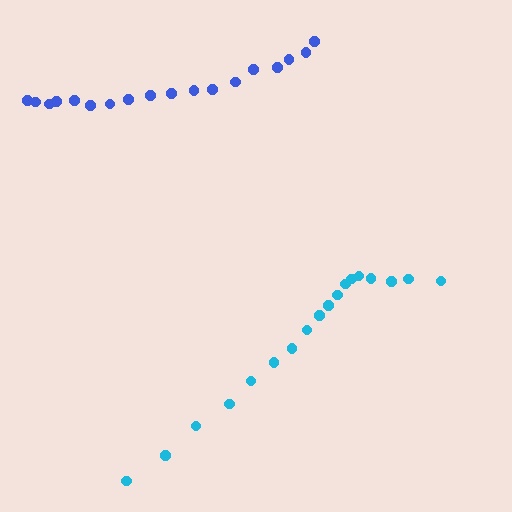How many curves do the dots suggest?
There are 2 distinct paths.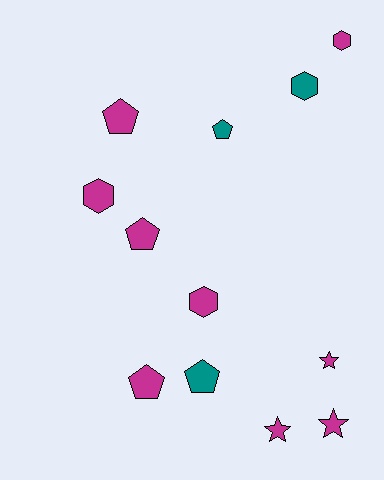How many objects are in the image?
There are 12 objects.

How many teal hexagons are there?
There is 1 teal hexagon.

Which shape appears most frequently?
Pentagon, with 5 objects.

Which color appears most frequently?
Magenta, with 9 objects.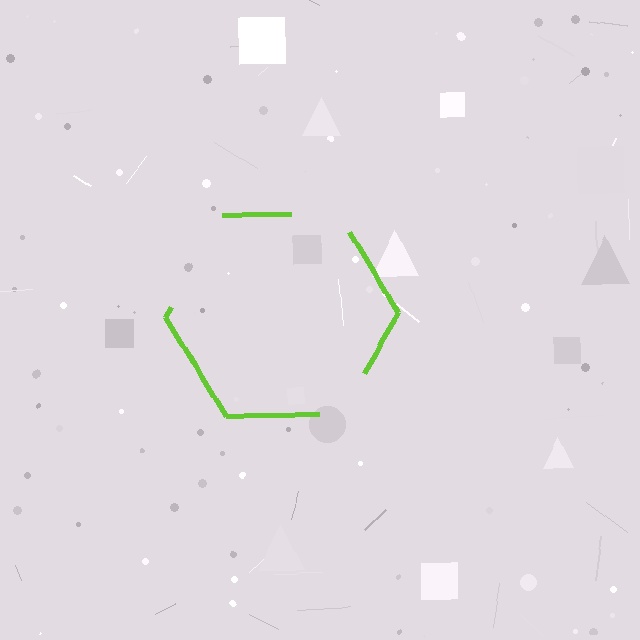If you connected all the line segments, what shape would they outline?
They would outline a hexagon.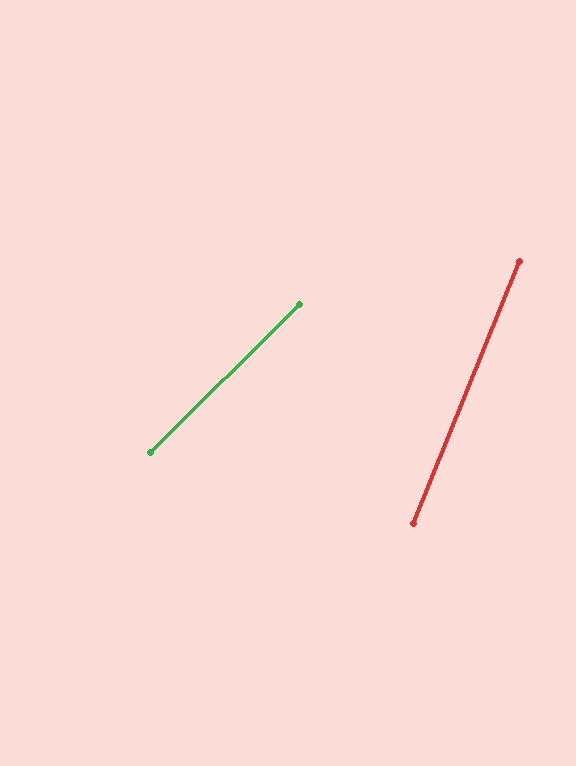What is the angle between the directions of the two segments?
Approximately 23 degrees.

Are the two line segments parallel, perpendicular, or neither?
Neither parallel nor perpendicular — they differ by about 23°.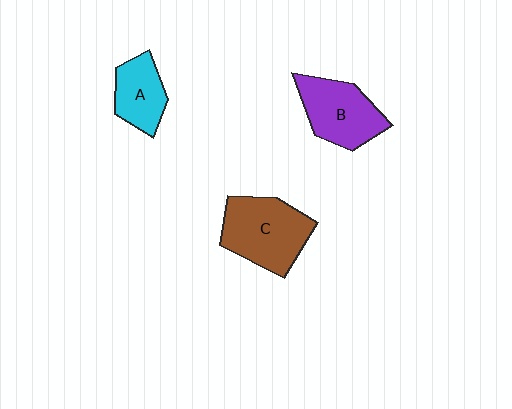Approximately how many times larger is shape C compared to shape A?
Approximately 1.7 times.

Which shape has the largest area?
Shape C (brown).